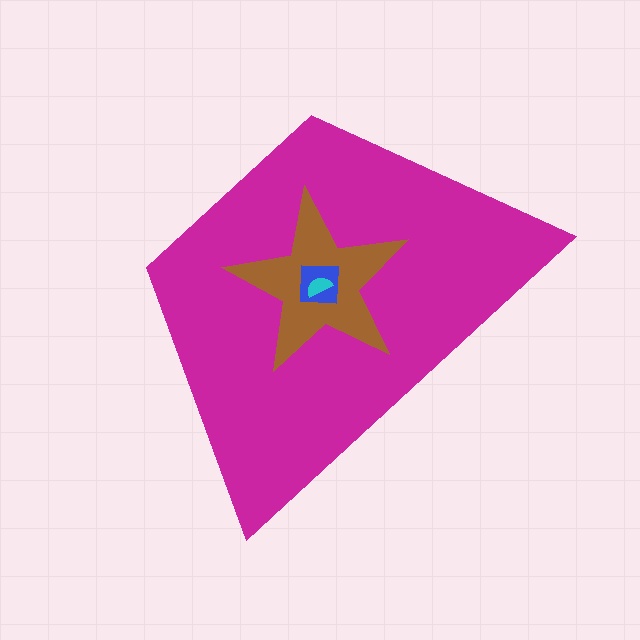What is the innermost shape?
The cyan semicircle.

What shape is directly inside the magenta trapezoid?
The brown star.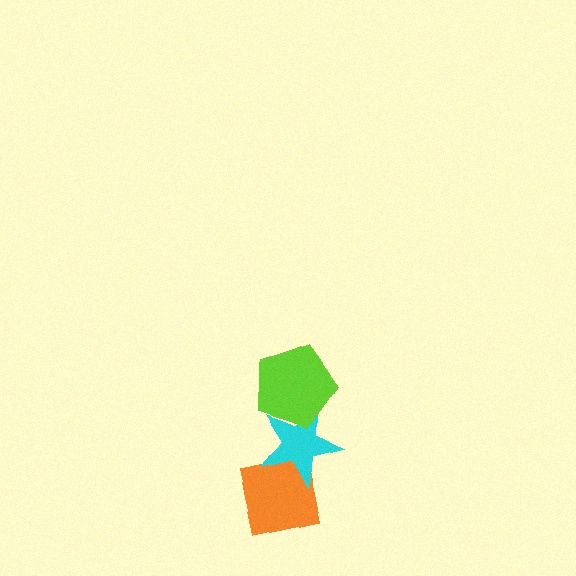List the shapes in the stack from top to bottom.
From top to bottom: the lime pentagon, the cyan star, the orange square.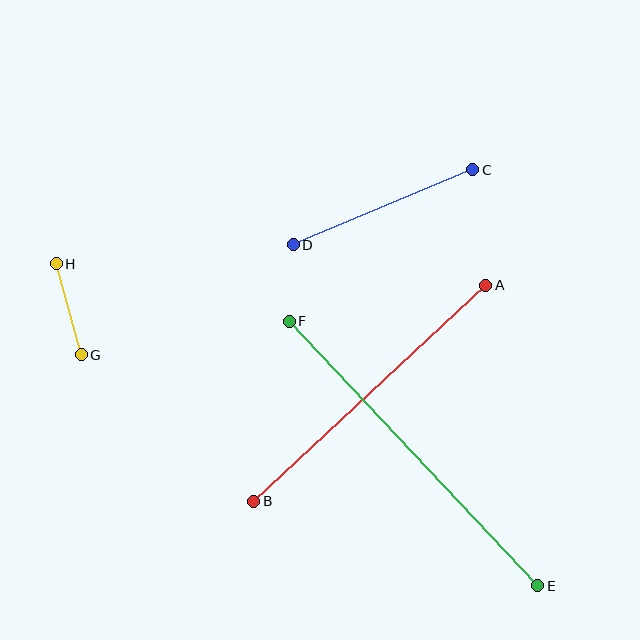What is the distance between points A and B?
The distance is approximately 317 pixels.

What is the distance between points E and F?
The distance is approximately 363 pixels.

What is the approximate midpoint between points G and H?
The midpoint is at approximately (69, 309) pixels.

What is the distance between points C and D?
The distance is approximately 194 pixels.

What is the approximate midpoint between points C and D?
The midpoint is at approximately (383, 207) pixels.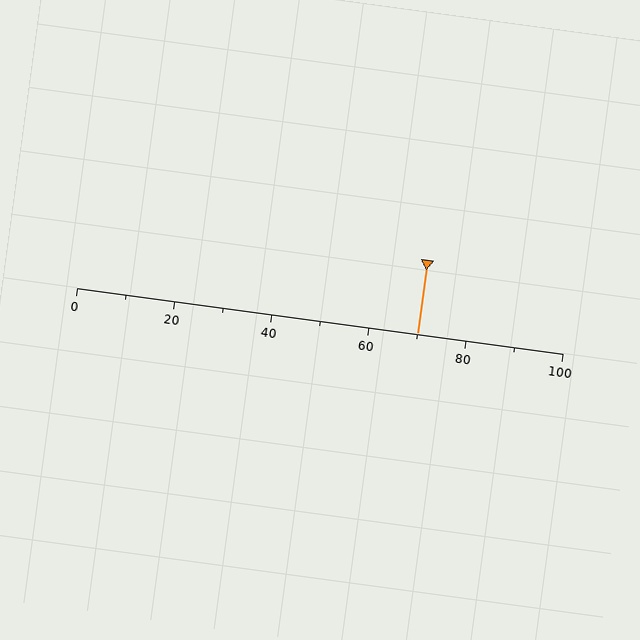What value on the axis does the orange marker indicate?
The marker indicates approximately 70.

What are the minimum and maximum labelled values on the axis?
The axis runs from 0 to 100.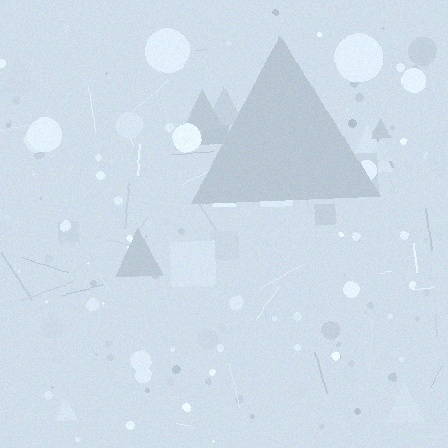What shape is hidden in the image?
A triangle is hidden in the image.